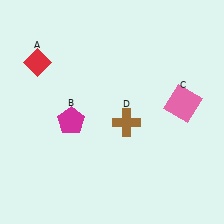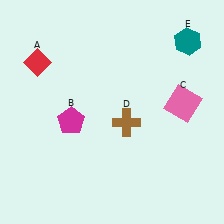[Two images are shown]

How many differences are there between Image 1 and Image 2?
There is 1 difference between the two images.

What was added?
A teal hexagon (E) was added in Image 2.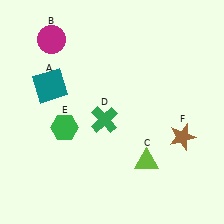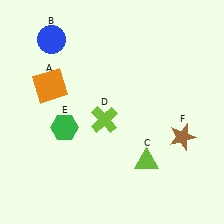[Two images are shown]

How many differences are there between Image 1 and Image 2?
There are 3 differences between the two images.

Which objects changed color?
A changed from teal to orange. B changed from magenta to blue. D changed from green to lime.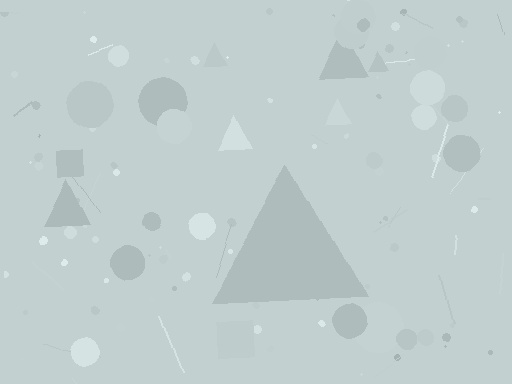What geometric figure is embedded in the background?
A triangle is embedded in the background.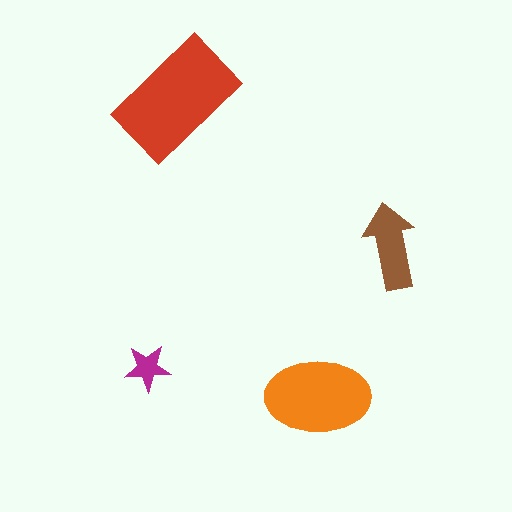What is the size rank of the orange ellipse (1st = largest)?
2nd.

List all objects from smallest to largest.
The magenta star, the brown arrow, the orange ellipse, the red rectangle.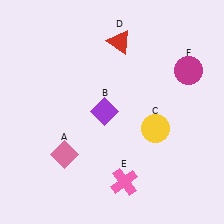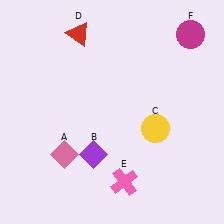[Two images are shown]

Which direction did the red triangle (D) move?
The red triangle (D) moved left.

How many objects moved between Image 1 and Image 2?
3 objects moved between the two images.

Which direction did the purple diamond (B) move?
The purple diamond (B) moved down.